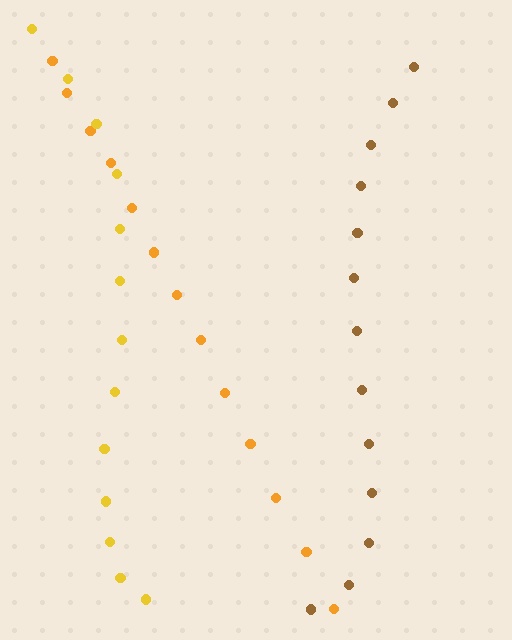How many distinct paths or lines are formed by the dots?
There are 3 distinct paths.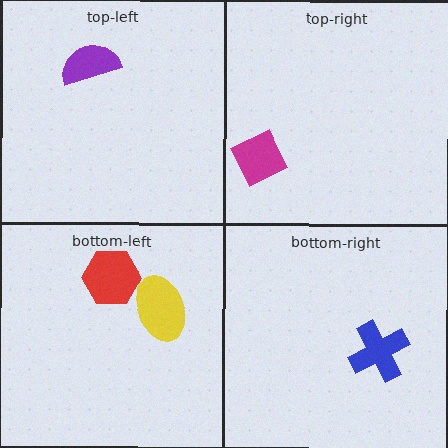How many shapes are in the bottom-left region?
2.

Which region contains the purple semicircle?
The top-left region.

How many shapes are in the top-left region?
1.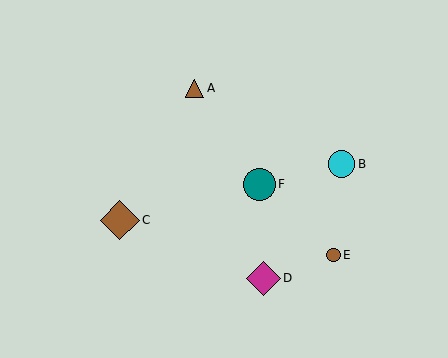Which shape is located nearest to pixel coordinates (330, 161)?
The cyan circle (labeled B) at (342, 164) is nearest to that location.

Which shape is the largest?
The brown diamond (labeled C) is the largest.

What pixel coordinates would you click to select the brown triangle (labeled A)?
Click at (195, 88) to select the brown triangle A.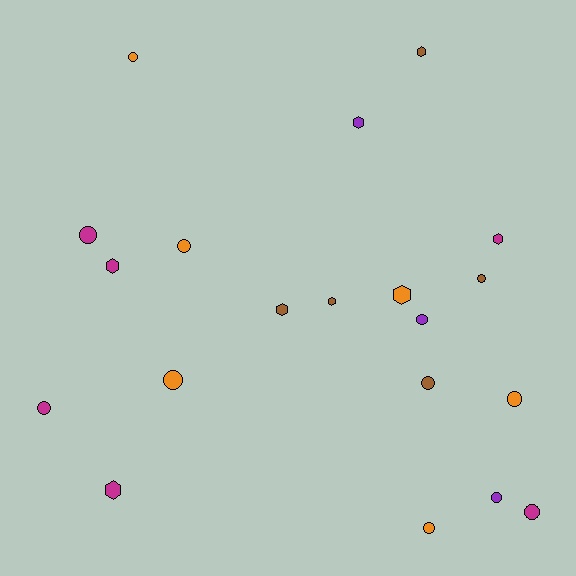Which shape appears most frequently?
Circle, with 12 objects.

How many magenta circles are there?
There are 3 magenta circles.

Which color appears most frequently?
Magenta, with 6 objects.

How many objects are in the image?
There are 20 objects.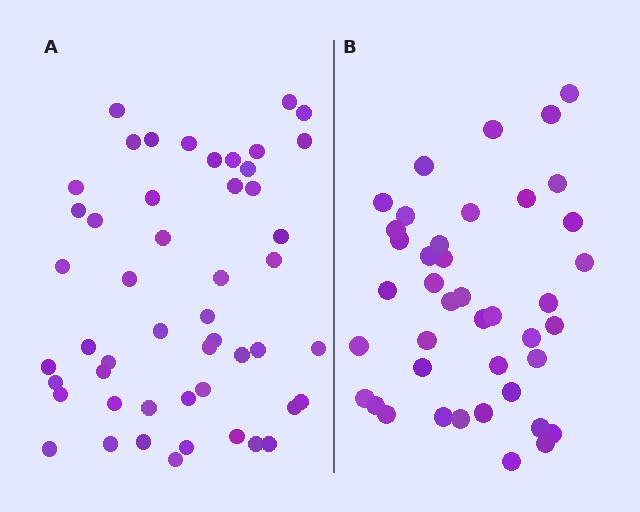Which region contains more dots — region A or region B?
Region A (the left region) has more dots.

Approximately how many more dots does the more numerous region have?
Region A has roughly 8 or so more dots than region B.